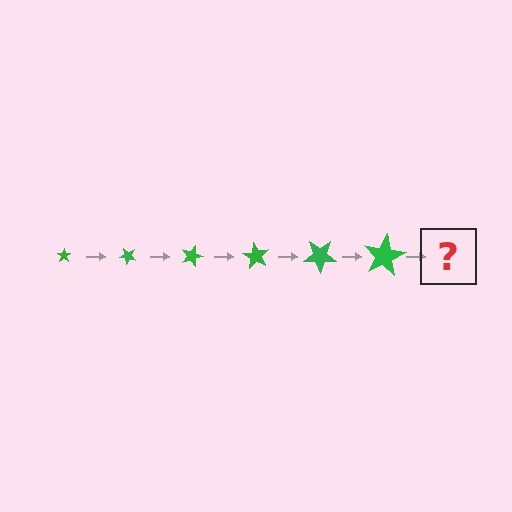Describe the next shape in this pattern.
It should be a star, larger than the previous one and rotated 270 degrees from the start.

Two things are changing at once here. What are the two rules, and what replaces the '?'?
The two rules are that the star grows larger each step and it rotates 45 degrees each step. The '?' should be a star, larger than the previous one and rotated 270 degrees from the start.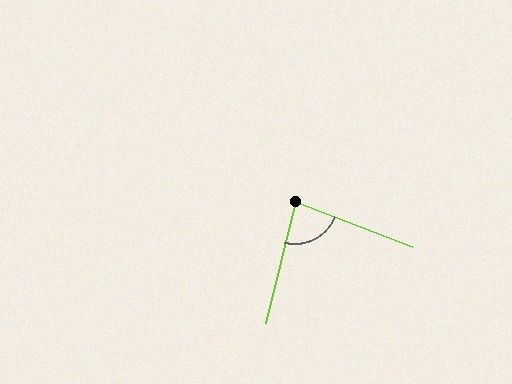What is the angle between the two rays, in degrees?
Approximately 82 degrees.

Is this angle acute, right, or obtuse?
It is acute.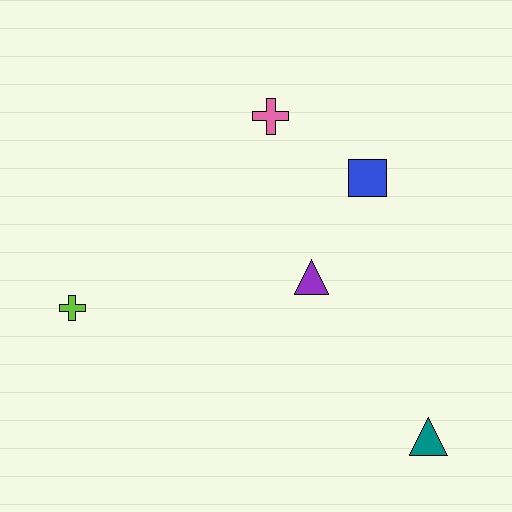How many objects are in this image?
There are 5 objects.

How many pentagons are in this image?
There are no pentagons.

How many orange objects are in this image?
There are no orange objects.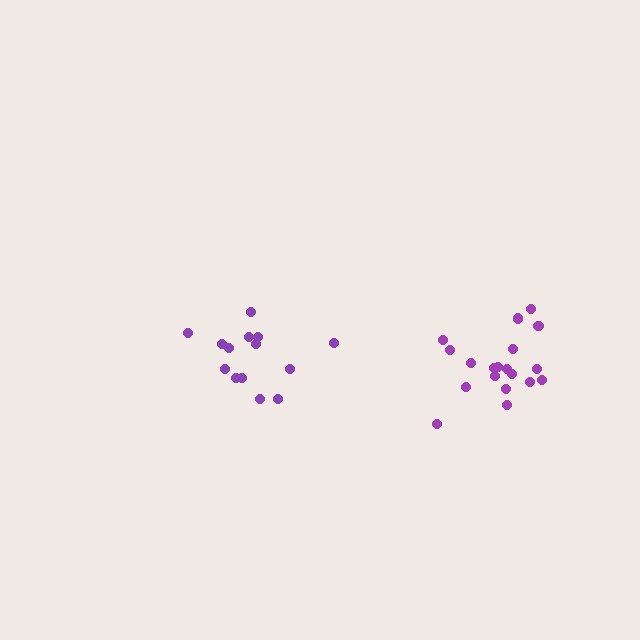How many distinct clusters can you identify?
There are 2 distinct clusters.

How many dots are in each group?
Group 1: 14 dots, Group 2: 19 dots (33 total).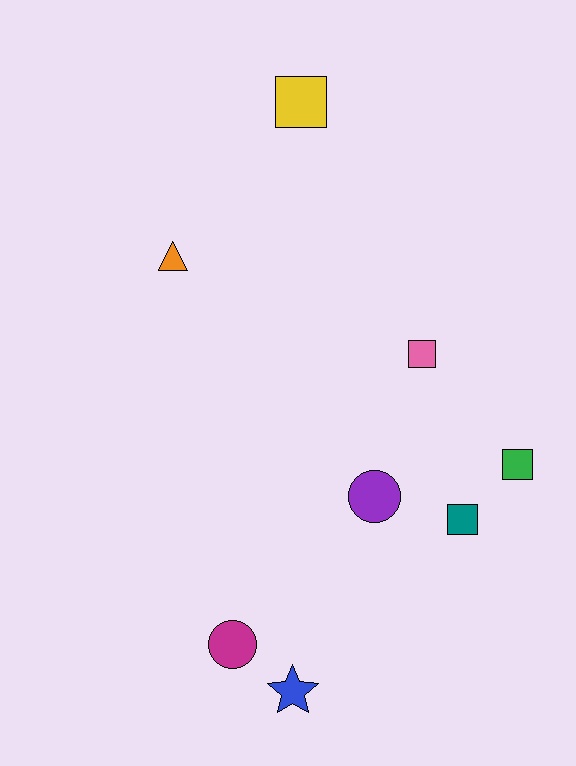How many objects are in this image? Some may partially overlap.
There are 8 objects.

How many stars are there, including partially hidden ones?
There is 1 star.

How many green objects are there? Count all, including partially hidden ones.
There is 1 green object.